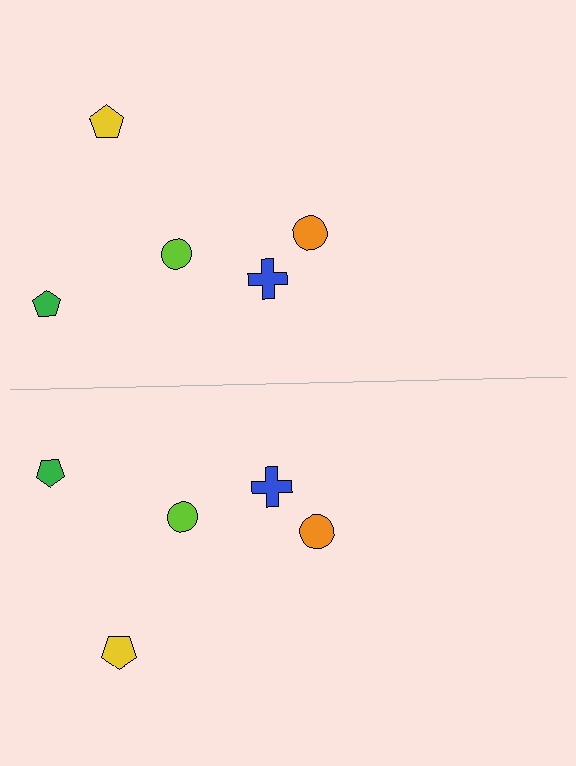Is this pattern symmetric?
Yes, this pattern has bilateral (reflection) symmetry.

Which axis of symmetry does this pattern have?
The pattern has a horizontal axis of symmetry running through the center of the image.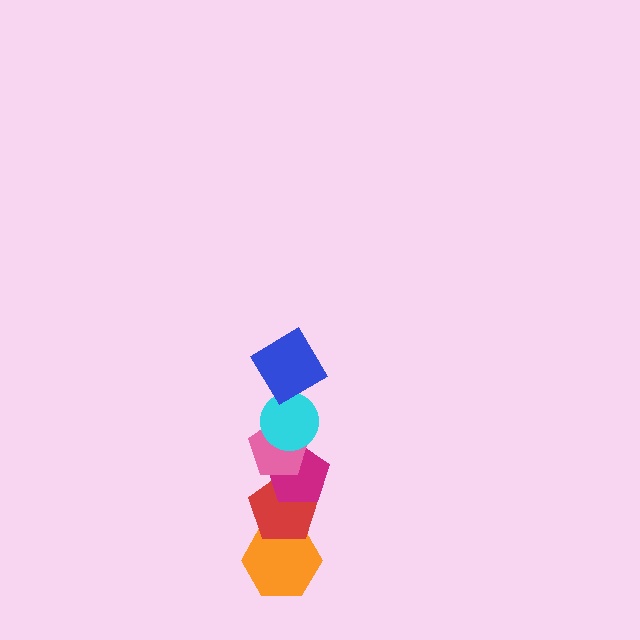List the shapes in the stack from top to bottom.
From top to bottom: the blue diamond, the cyan circle, the pink pentagon, the magenta pentagon, the red pentagon, the orange hexagon.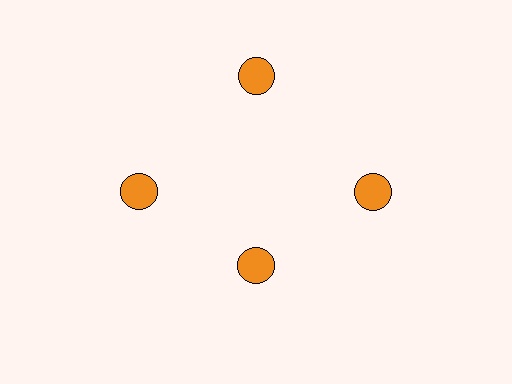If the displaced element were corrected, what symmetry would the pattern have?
It would have 4-fold rotational symmetry — the pattern would map onto itself every 90 degrees.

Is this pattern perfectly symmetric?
No. The 4 orange circles are arranged in a ring, but one element near the 6 o'clock position is pulled inward toward the center, breaking the 4-fold rotational symmetry.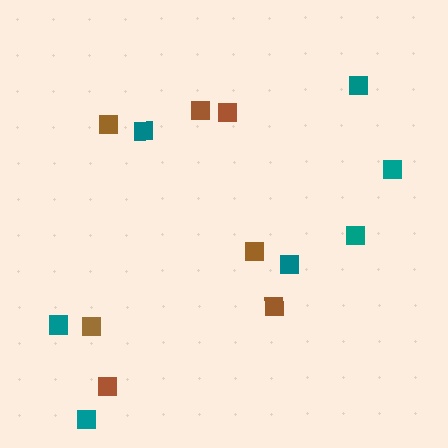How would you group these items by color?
There are 2 groups: one group of teal squares (7) and one group of brown squares (7).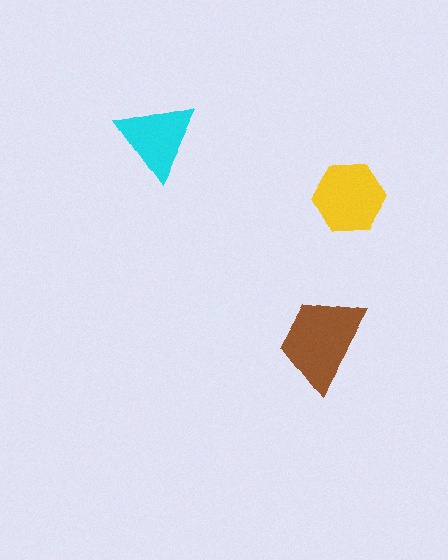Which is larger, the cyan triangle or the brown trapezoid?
The brown trapezoid.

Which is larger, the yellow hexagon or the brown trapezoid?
The brown trapezoid.